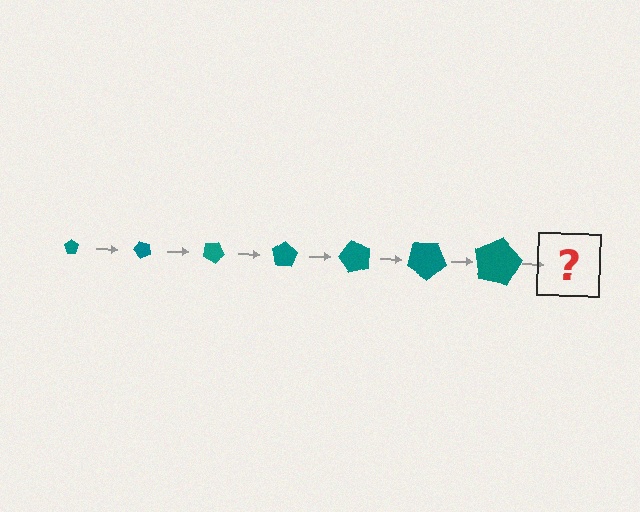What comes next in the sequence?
The next element should be a pentagon, larger than the previous one and rotated 350 degrees from the start.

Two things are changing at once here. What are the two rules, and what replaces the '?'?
The two rules are that the pentagon grows larger each step and it rotates 50 degrees each step. The '?' should be a pentagon, larger than the previous one and rotated 350 degrees from the start.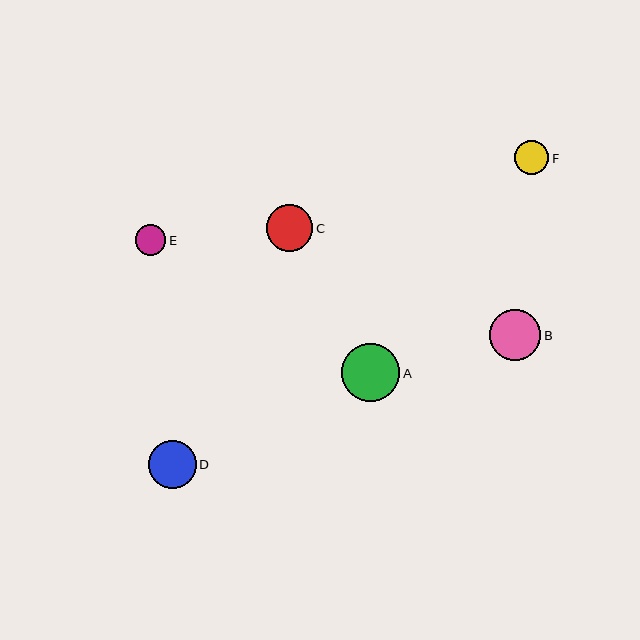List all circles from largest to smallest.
From largest to smallest: A, B, D, C, F, E.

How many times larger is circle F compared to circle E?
Circle F is approximately 1.1 times the size of circle E.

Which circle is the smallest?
Circle E is the smallest with a size of approximately 31 pixels.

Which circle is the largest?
Circle A is the largest with a size of approximately 58 pixels.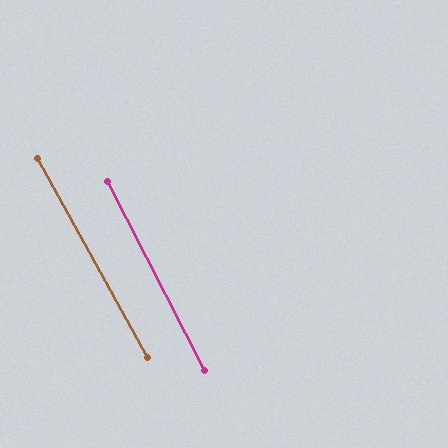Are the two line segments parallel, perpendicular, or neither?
Parallel — their directions differ by only 1.7°.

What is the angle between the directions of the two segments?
Approximately 2 degrees.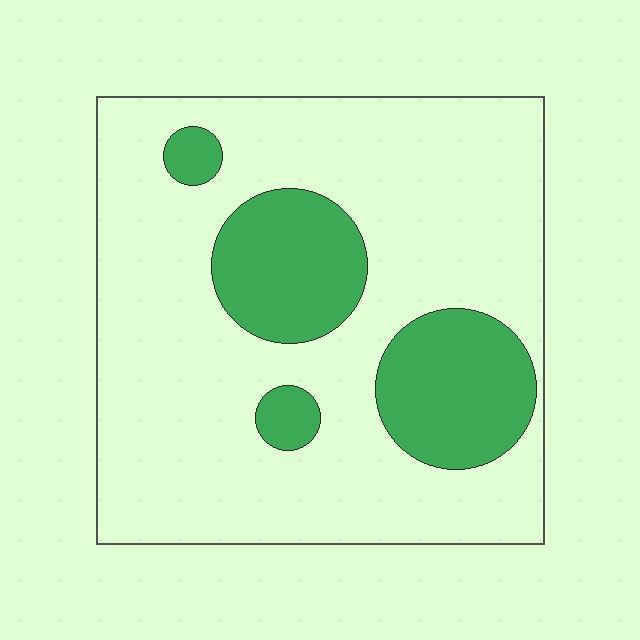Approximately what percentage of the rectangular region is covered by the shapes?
Approximately 25%.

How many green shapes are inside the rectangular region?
4.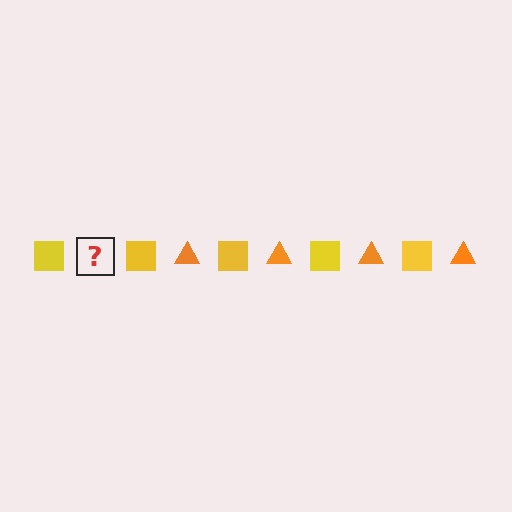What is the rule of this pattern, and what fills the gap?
The rule is that the pattern alternates between yellow square and orange triangle. The gap should be filled with an orange triangle.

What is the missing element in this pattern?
The missing element is an orange triangle.